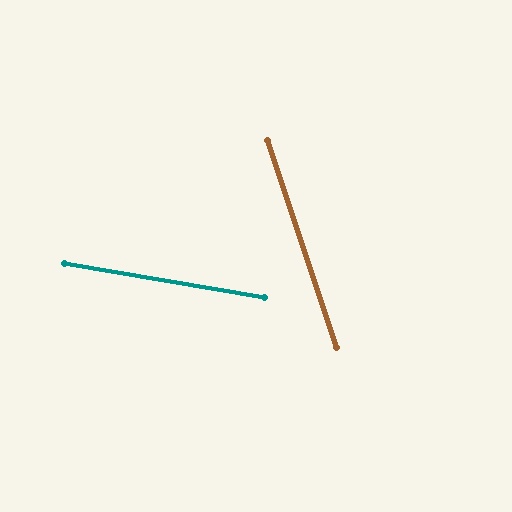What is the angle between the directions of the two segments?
Approximately 62 degrees.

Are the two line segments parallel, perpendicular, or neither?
Neither parallel nor perpendicular — they differ by about 62°.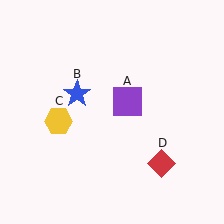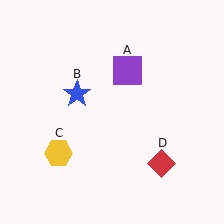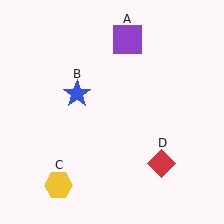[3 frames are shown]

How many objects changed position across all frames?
2 objects changed position: purple square (object A), yellow hexagon (object C).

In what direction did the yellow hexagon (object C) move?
The yellow hexagon (object C) moved down.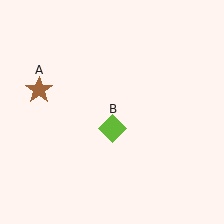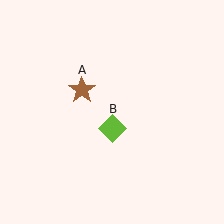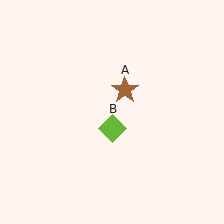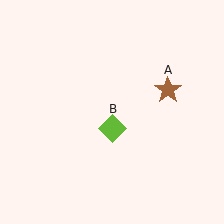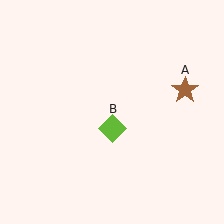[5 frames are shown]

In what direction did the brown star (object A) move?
The brown star (object A) moved right.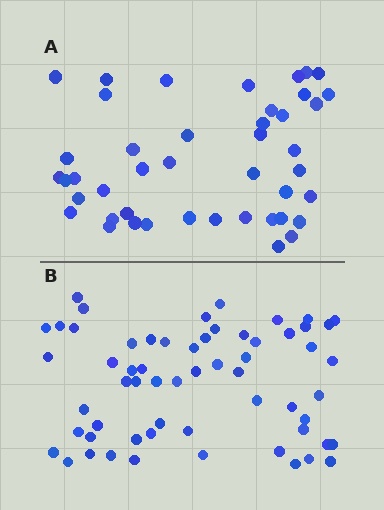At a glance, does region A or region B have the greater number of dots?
Region B (the bottom region) has more dots.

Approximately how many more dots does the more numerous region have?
Region B has approximately 15 more dots than region A.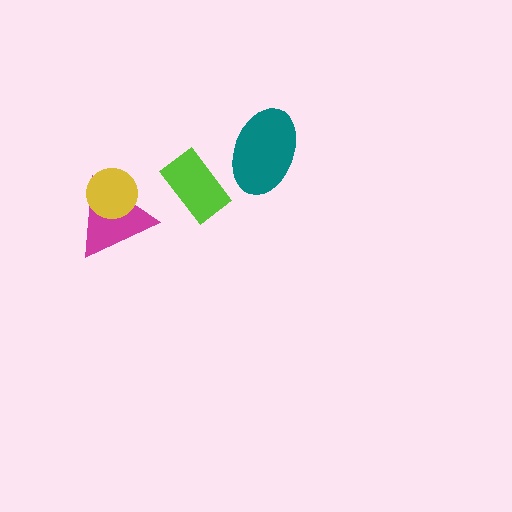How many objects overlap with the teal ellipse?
0 objects overlap with the teal ellipse.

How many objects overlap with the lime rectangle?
0 objects overlap with the lime rectangle.